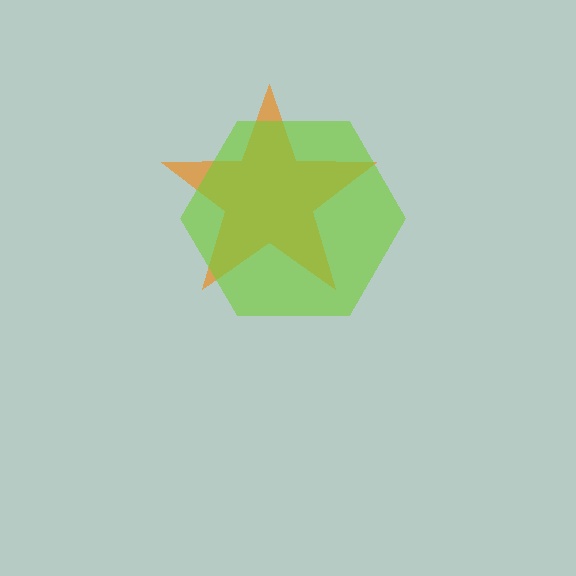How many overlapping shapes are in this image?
There are 2 overlapping shapes in the image.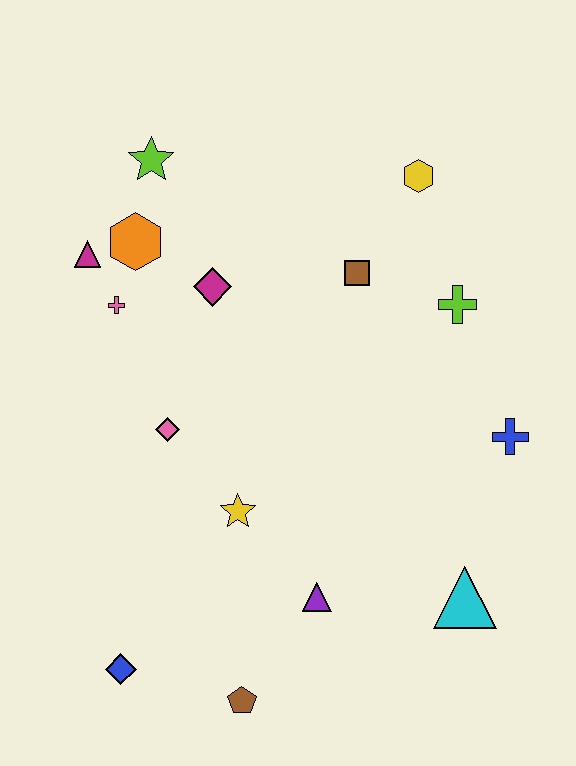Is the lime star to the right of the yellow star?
No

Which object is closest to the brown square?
The lime cross is closest to the brown square.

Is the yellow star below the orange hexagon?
Yes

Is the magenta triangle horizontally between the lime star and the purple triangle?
No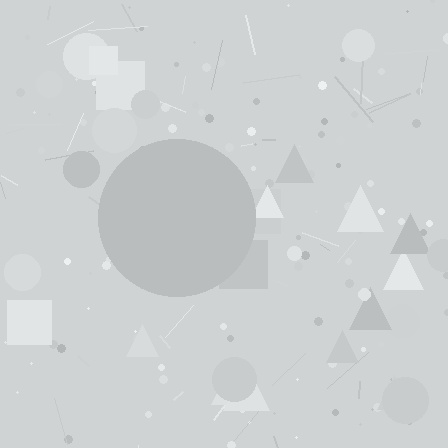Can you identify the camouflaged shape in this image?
The camouflaged shape is a circle.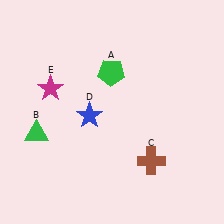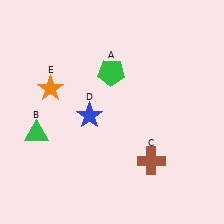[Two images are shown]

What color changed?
The star (E) changed from magenta in Image 1 to orange in Image 2.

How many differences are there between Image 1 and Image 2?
There is 1 difference between the two images.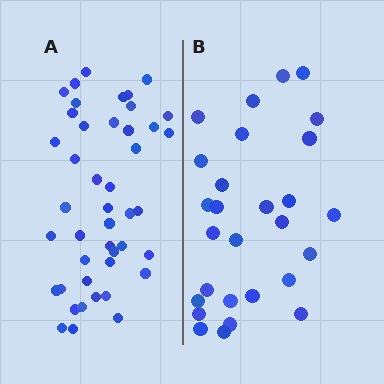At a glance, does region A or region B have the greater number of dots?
Region A (the left region) has more dots.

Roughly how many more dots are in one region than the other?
Region A has approximately 15 more dots than region B.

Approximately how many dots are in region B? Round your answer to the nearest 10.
About 30 dots. (The exact count is 28, which rounds to 30.)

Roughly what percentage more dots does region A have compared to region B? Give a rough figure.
About 55% more.